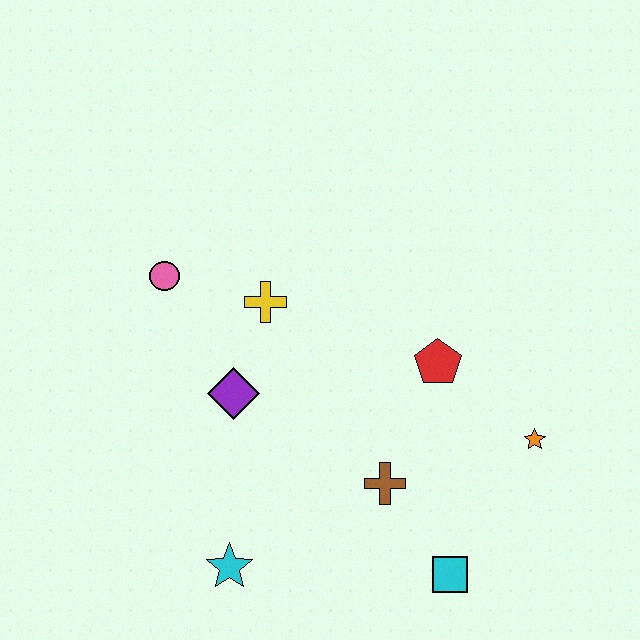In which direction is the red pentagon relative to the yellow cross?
The red pentagon is to the right of the yellow cross.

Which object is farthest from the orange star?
The pink circle is farthest from the orange star.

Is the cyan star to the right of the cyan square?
No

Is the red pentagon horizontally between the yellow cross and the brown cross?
No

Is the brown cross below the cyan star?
No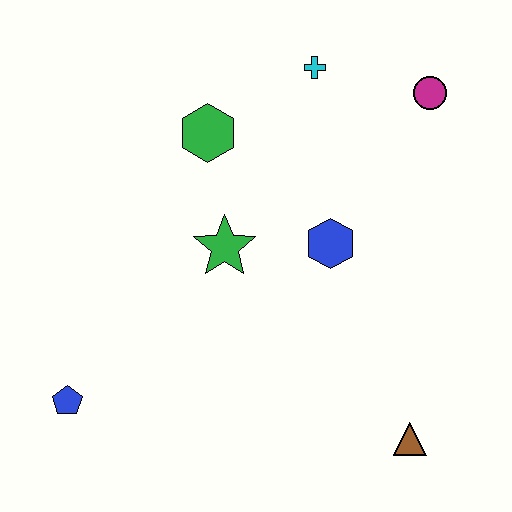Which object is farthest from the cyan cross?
The blue pentagon is farthest from the cyan cross.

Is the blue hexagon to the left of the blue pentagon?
No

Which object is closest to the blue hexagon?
The green star is closest to the blue hexagon.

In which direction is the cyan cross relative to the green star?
The cyan cross is above the green star.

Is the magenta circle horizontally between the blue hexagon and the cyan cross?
No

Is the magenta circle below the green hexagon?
No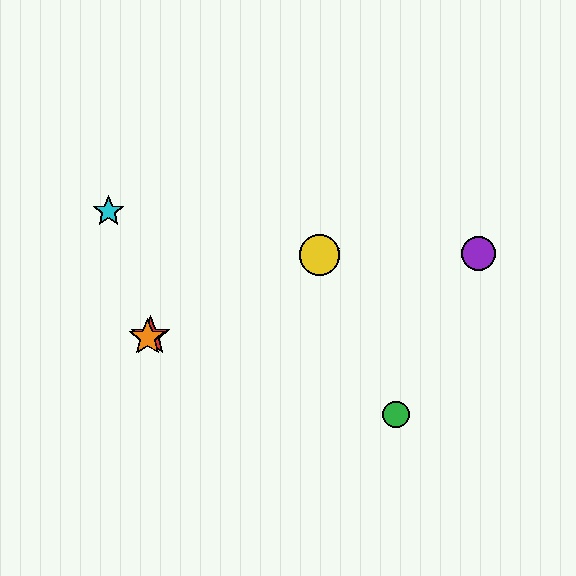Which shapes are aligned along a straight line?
The red star, the blue star, the yellow circle, the orange star are aligned along a straight line.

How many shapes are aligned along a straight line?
4 shapes (the red star, the blue star, the yellow circle, the orange star) are aligned along a straight line.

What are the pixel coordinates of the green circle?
The green circle is at (396, 415).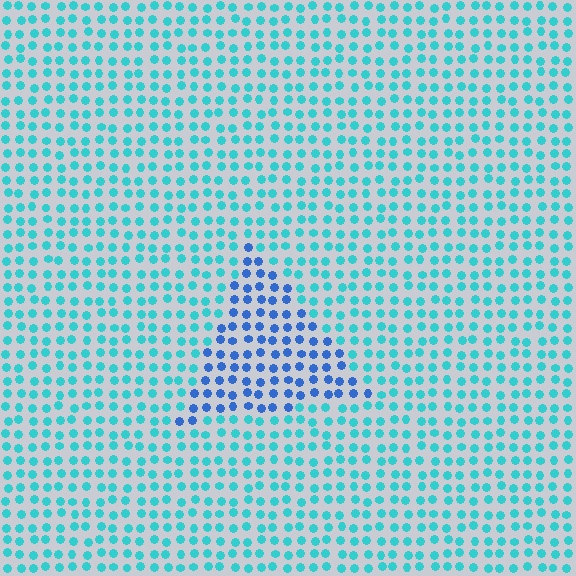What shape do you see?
I see a triangle.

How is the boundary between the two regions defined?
The boundary is defined purely by a slight shift in hue (about 38 degrees). Spacing, size, and orientation are identical on both sides.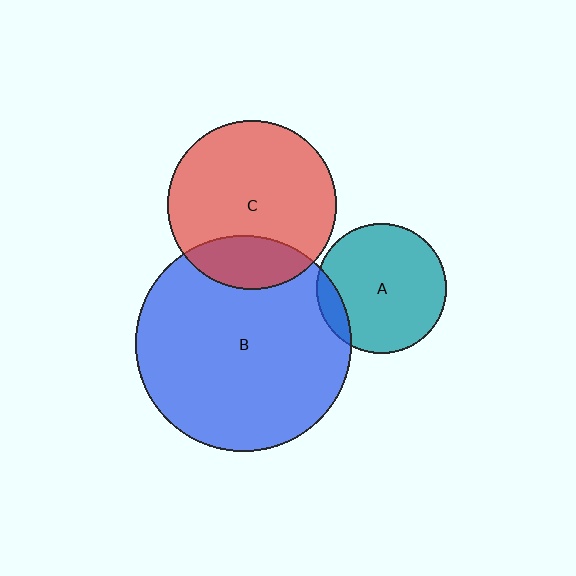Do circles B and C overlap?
Yes.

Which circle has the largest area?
Circle B (blue).